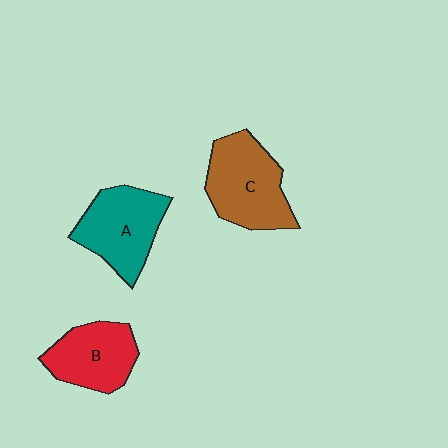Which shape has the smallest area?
Shape B (red).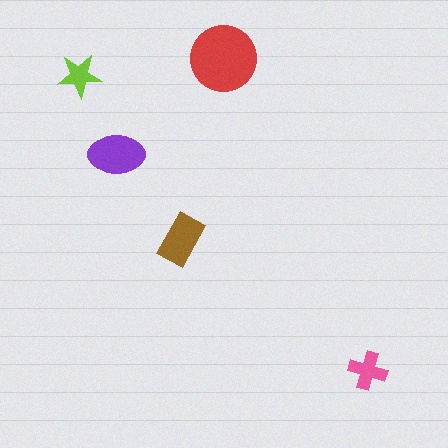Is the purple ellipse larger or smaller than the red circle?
Smaller.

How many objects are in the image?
There are 5 objects in the image.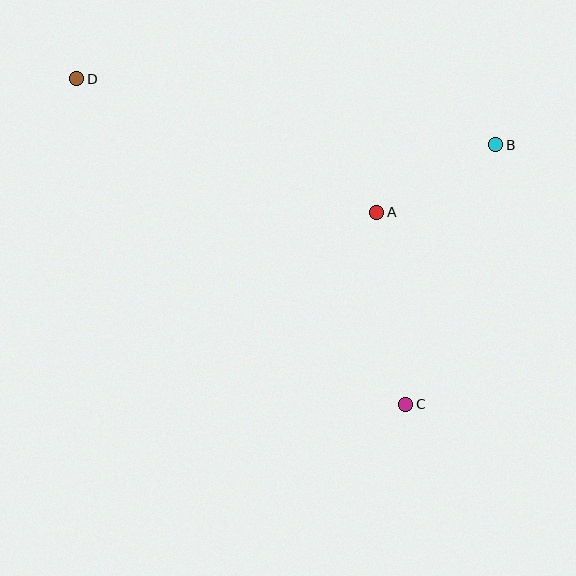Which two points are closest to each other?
Points A and B are closest to each other.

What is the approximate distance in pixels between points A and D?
The distance between A and D is approximately 328 pixels.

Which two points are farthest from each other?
Points C and D are farthest from each other.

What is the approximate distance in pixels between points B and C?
The distance between B and C is approximately 274 pixels.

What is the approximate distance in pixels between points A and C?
The distance between A and C is approximately 194 pixels.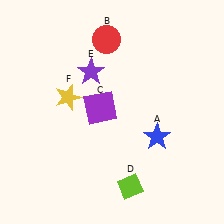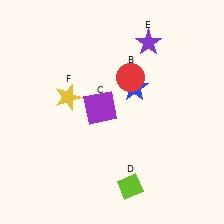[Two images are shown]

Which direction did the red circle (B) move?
The red circle (B) moved down.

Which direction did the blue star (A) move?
The blue star (A) moved up.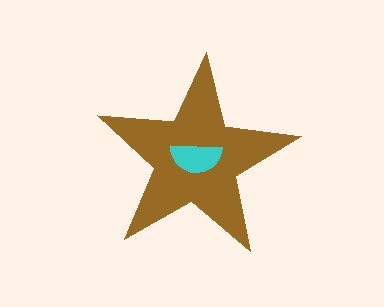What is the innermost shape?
The cyan semicircle.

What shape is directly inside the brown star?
The cyan semicircle.